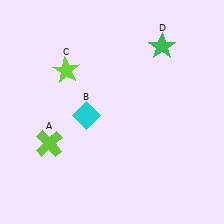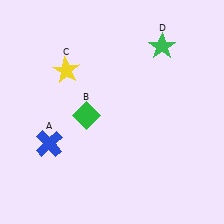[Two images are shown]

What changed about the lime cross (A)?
In Image 1, A is lime. In Image 2, it changed to blue.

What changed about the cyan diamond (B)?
In Image 1, B is cyan. In Image 2, it changed to green.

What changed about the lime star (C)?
In Image 1, C is lime. In Image 2, it changed to yellow.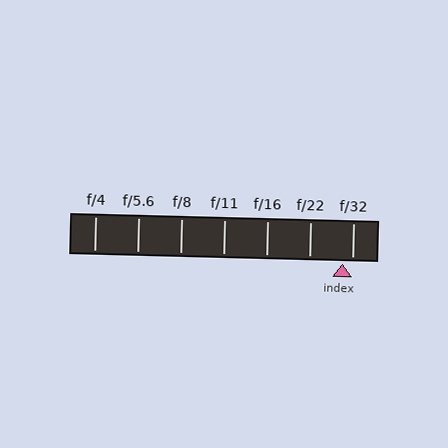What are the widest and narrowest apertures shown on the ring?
The widest aperture shown is f/4 and the narrowest is f/32.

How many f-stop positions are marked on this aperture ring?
There are 7 f-stop positions marked.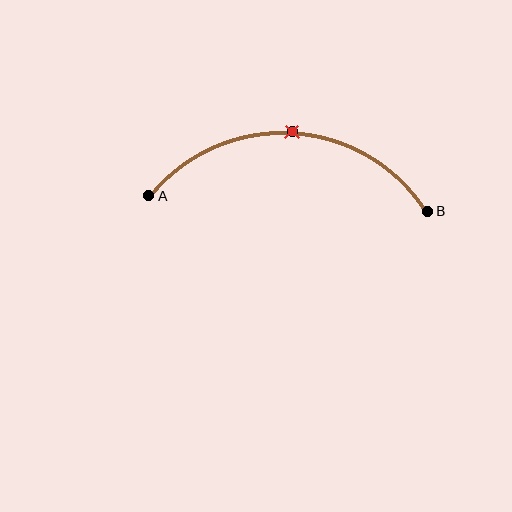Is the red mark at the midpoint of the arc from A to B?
Yes. The red mark lies on the arc at equal arc-length from both A and B — it is the arc midpoint.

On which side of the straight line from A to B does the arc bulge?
The arc bulges above the straight line connecting A and B.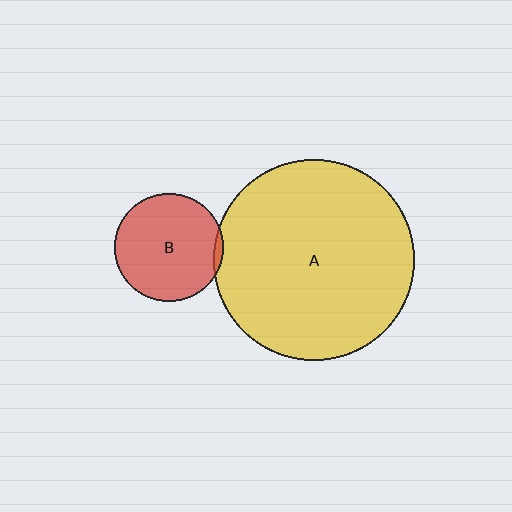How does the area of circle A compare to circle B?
Approximately 3.4 times.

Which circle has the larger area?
Circle A (yellow).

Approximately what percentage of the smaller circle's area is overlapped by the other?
Approximately 5%.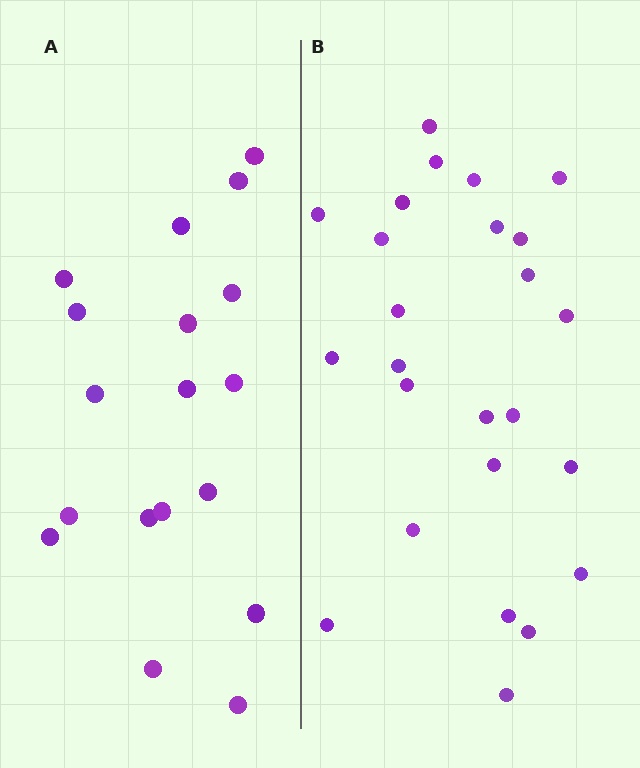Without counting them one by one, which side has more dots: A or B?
Region B (the right region) has more dots.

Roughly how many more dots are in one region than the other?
Region B has roughly 8 or so more dots than region A.